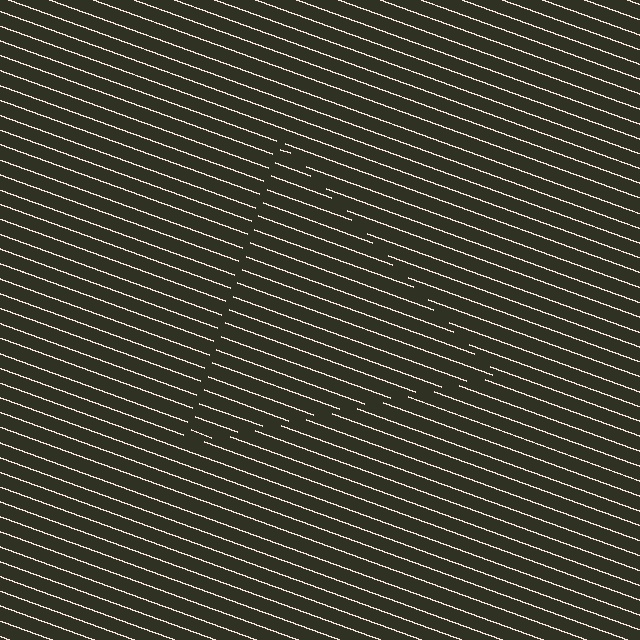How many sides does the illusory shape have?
3 sides — the line-ends trace a triangle.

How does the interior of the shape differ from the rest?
The interior of the shape contains the same grating, shifted by half a period — the contour is defined by the phase discontinuity where line-ends from the inner and outer gratings abut.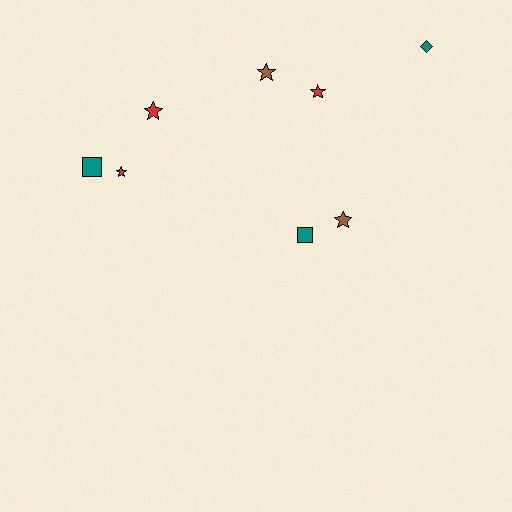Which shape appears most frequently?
Star, with 5 objects.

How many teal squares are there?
There are 2 teal squares.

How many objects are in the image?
There are 8 objects.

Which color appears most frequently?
Red, with 3 objects.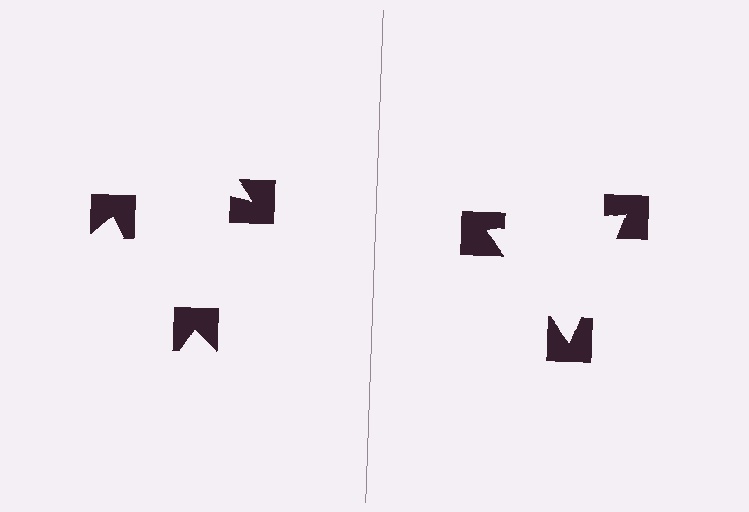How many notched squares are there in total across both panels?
6 — 3 on each side.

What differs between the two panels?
The notched squares are positioned identically on both sides; only the wedge orientations differ. On the right they align to a triangle; on the left they are misaligned.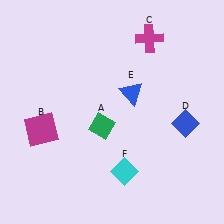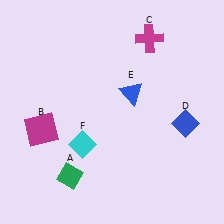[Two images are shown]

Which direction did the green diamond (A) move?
The green diamond (A) moved down.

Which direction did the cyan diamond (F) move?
The cyan diamond (F) moved left.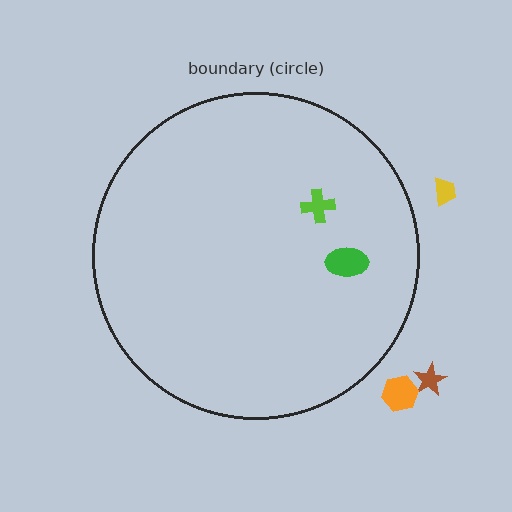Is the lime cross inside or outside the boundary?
Inside.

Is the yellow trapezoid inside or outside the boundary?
Outside.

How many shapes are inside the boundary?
2 inside, 3 outside.